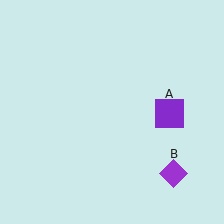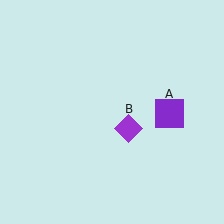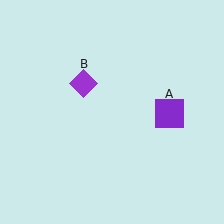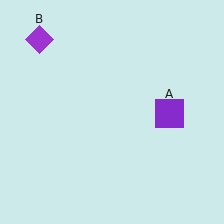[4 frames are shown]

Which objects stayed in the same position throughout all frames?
Purple square (object A) remained stationary.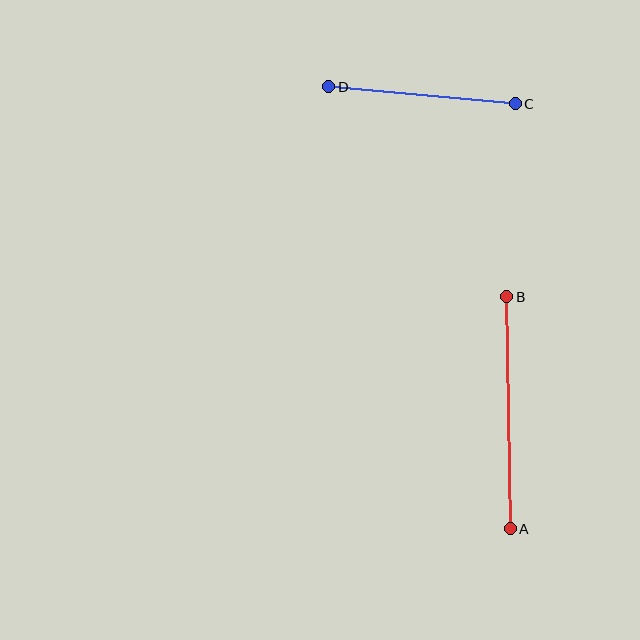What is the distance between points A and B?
The distance is approximately 232 pixels.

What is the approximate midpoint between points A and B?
The midpoint is at approximately (509, 413) pixels.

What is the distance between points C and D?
The distance is approximately 187 pixels.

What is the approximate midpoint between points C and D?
The midpoint is at approximately (422, 95) pixels.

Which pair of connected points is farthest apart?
Points A and B are farthest apart.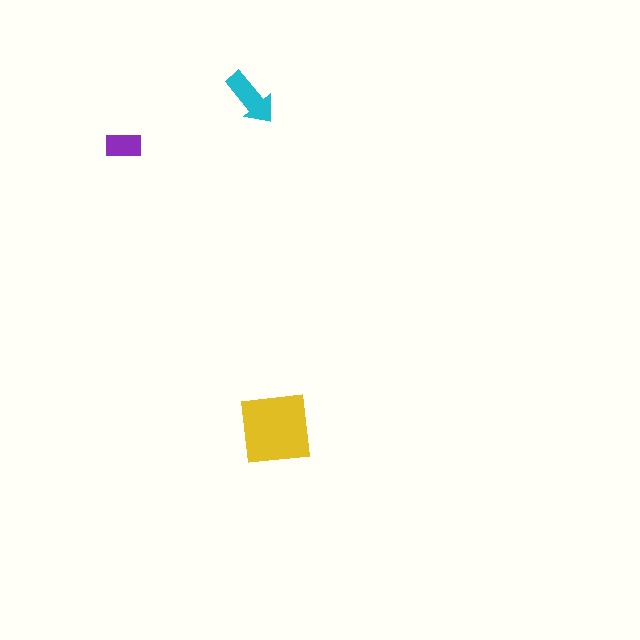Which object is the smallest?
The purple rectangle.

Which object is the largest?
The yellow square.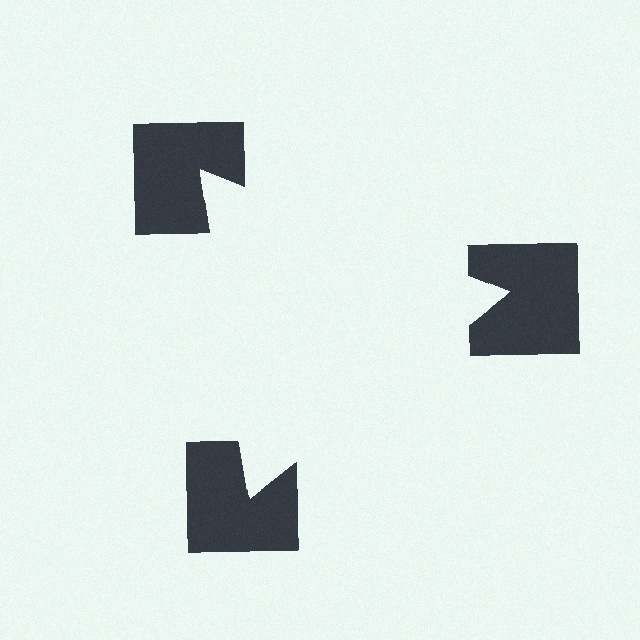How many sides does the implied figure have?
3 sides.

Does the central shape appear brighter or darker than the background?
It typically appears slightly brighter than the background, even though no actual brightness change is drawn.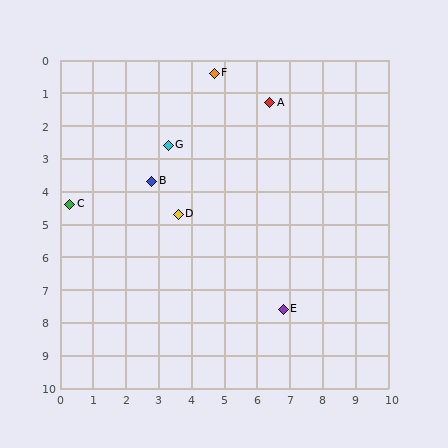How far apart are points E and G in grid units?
Points E and G are about 6.1 grid units apart.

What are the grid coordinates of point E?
Point E is at approximately (6.8, 7.6).